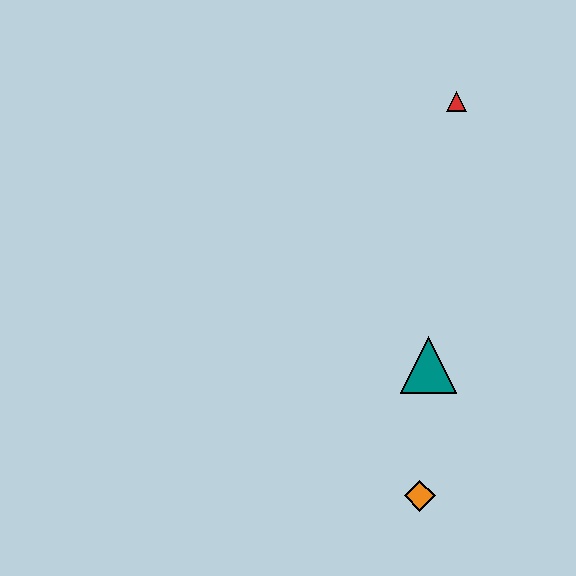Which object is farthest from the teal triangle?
The red triangle is farthest from the teal triangle.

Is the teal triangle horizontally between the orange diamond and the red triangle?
Yes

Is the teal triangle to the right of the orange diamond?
Yes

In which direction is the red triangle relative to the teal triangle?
The red triangle is above the teal triangle.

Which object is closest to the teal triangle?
The orange diamond is closest to the teal triangle.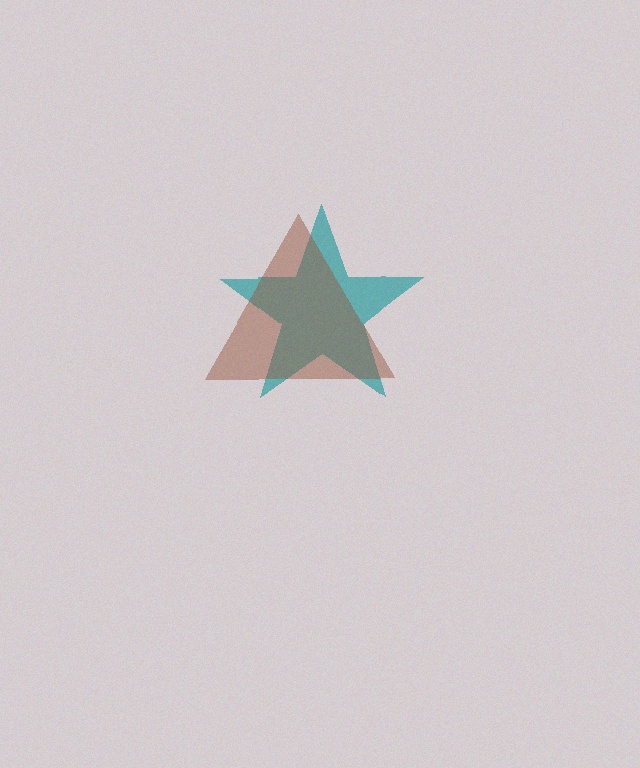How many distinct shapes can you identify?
There are 2 distinct shapes: a teal star, a brown triangle.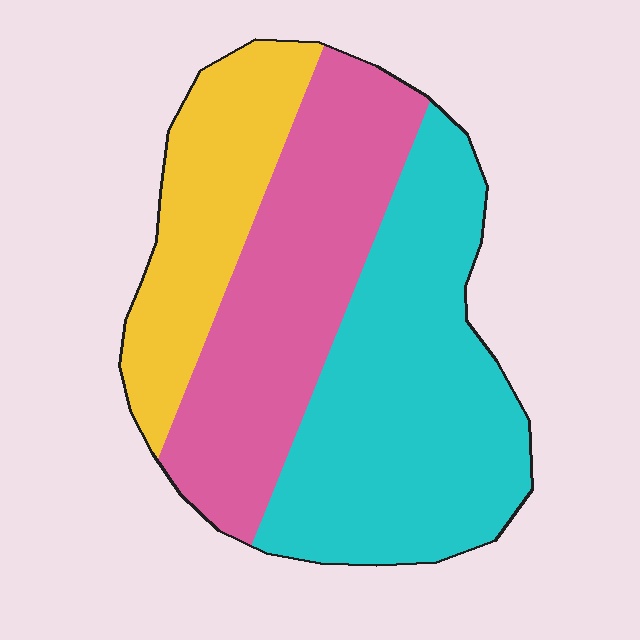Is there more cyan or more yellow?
Cyan.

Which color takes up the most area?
Cyan, at roughly 45%.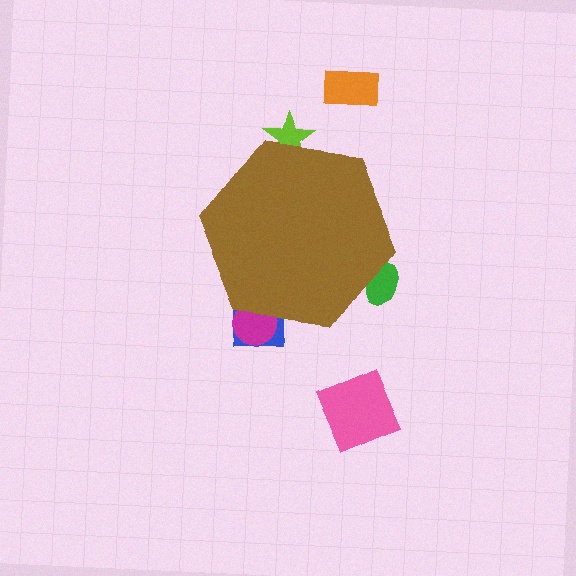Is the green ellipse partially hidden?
Yes, the green ellipse is partially hidden behind the brown hexagon.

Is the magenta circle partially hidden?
Yes, the magenta circle is partially hidden behind the brown hexagon.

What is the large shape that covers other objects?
A brown hexagon.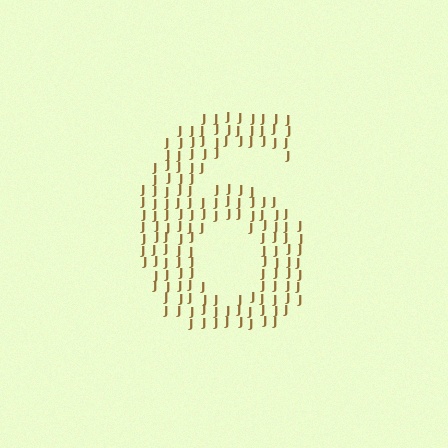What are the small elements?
The small elements are letter J's.